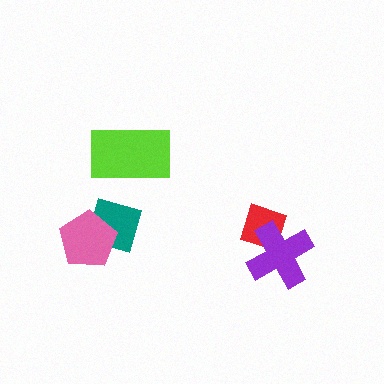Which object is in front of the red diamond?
The purple cross is in front of the red diamond.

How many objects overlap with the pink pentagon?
1 object overlaps with the pink pentagon.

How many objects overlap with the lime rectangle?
0 objects overlap with the lime rectangle.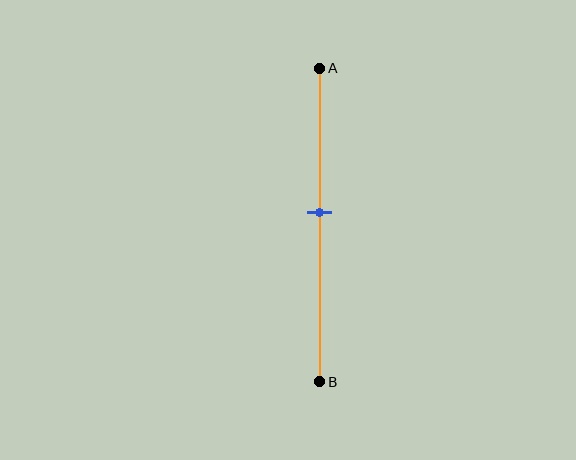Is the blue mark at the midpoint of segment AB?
No, the mark is at about 45% from A, not at the 50% midpoint.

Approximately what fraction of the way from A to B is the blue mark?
The blue mark is approximately 45% of the way from A to B.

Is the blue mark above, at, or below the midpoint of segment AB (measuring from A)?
The blue mark is above the midpoint of segment AB.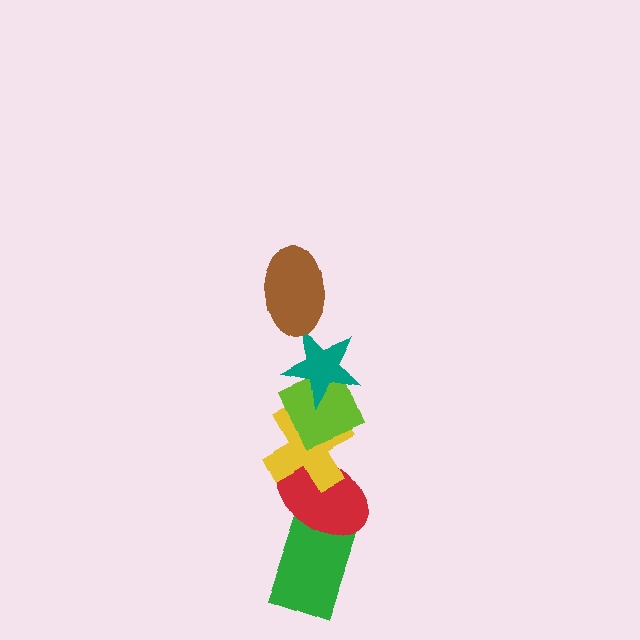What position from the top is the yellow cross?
The yellow cross is 4th from the top.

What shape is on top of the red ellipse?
The yellow cross is on top of the red ellipse.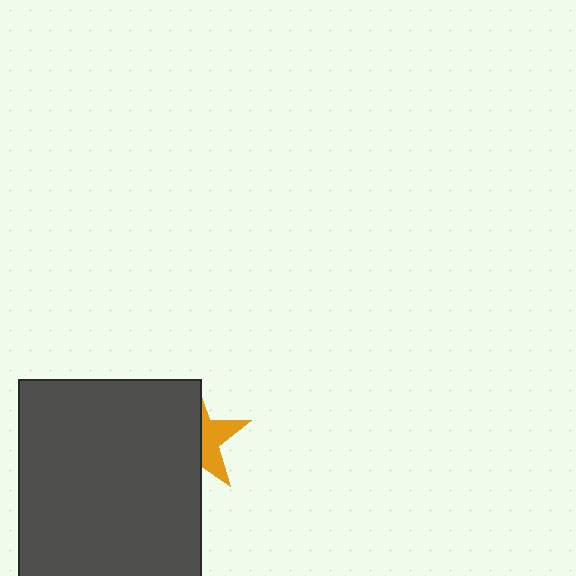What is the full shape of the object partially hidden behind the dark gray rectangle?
The partially hidden object is an orange star.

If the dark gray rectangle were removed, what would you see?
You would see the complete orange star.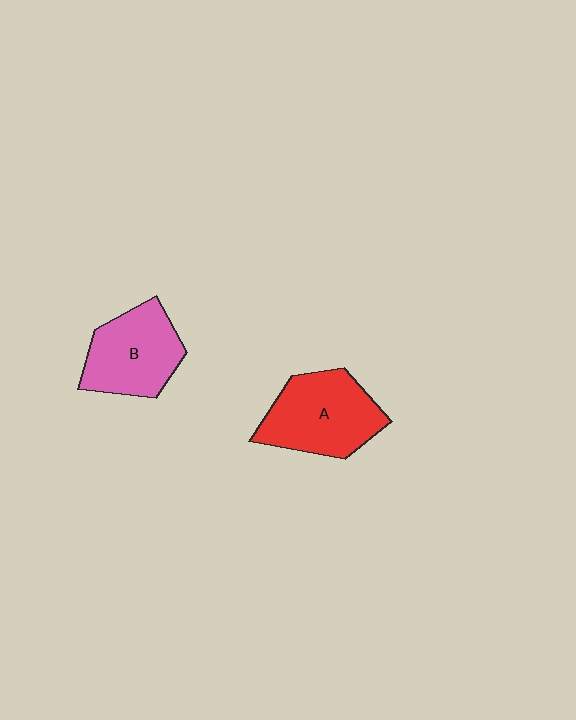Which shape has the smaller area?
Shape B (pink).